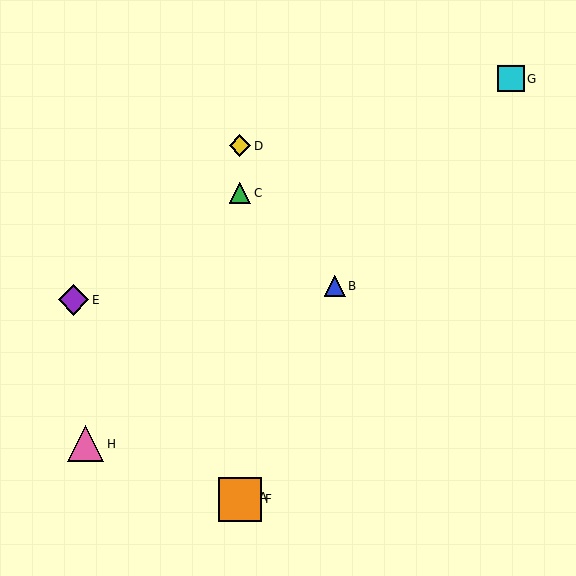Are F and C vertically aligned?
Yes, both are at x≈240.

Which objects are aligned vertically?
Objects A, C, D, F are aligned vertically.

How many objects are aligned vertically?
4 objects (A, C, D, F) are aligned vertically.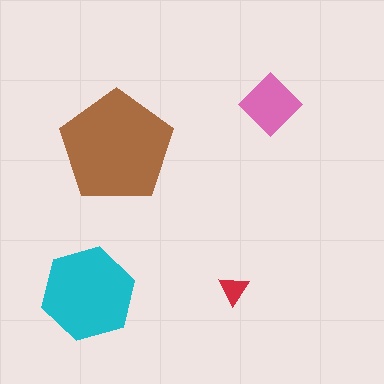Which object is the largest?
The brown pentagon.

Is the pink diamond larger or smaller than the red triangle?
Larger.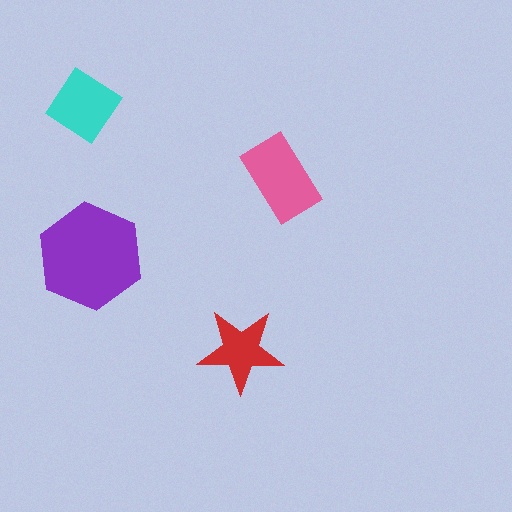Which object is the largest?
The purple hexagon.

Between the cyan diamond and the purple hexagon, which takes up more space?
The purple hexagon.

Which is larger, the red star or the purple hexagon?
The purple hexagon.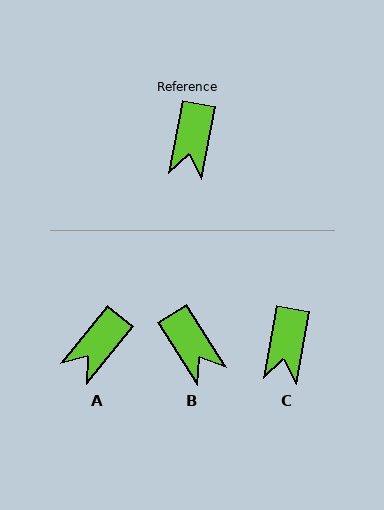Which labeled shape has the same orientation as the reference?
C.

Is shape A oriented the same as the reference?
No, it is off by about 29 degrees.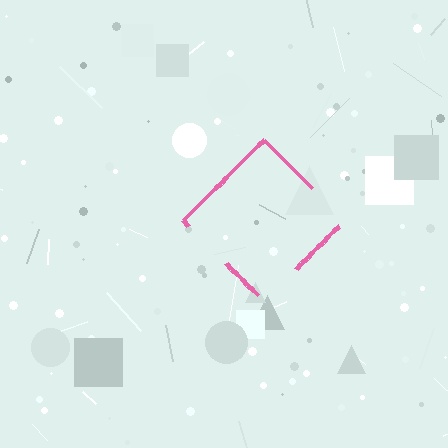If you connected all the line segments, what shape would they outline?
They would outline a diamond.